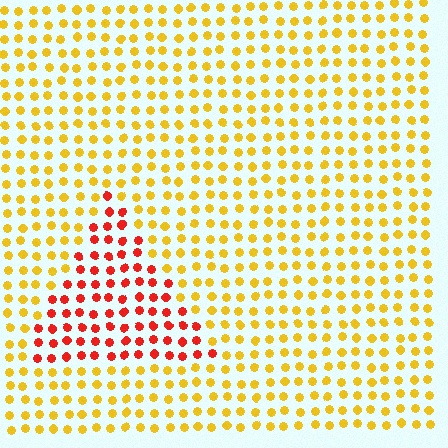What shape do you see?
I see a triangle.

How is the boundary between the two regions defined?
The boundary is defined purely by a slight shift in hue (about 47 degrees). Spacing, size, and orientation are identical on both sides.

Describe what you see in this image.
The image is filled with small yellow elements in a uniform arrangement. A triangle-shaped region is visible where the elements are tinted to a slightly different hue, forming a subtle color boundary.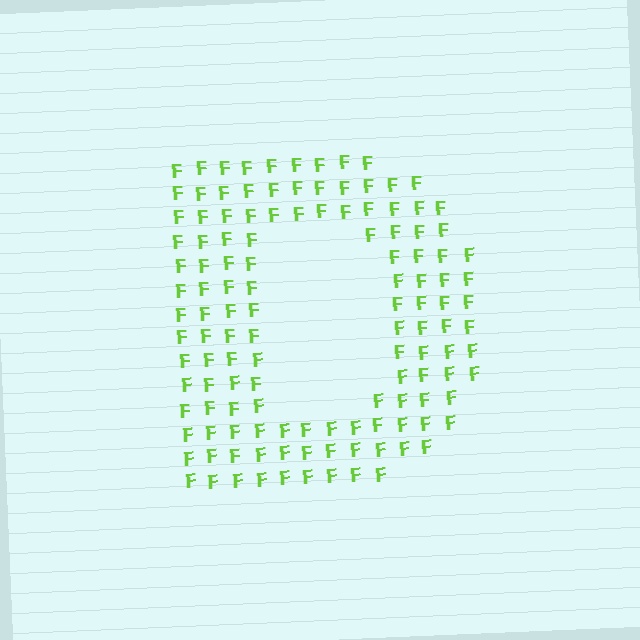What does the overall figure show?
The overall figure shows the letter D.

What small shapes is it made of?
It is made of small letter F's.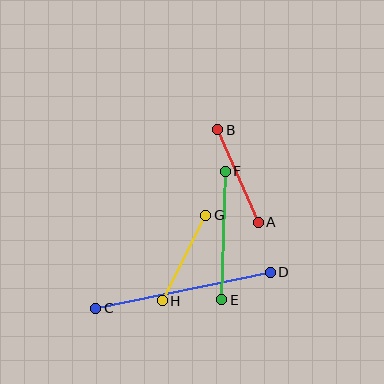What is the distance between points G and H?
The distance is approximately 96 pixels.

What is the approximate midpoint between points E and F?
The midpoint is at approximately (223, 236) pixels.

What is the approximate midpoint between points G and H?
The midpoint is at approximately (184, 258) pixels.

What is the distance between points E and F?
The distance is approximately 129 pixels.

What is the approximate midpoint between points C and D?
The midpoint is at approximately (183, 290) pixels.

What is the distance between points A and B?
The distance is approximately 101 pixels.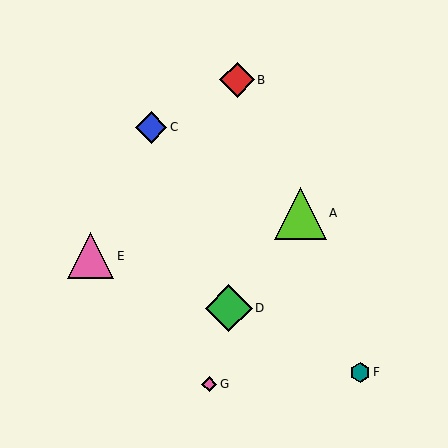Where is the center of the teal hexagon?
The center of the teal hexagon is at (360, 372).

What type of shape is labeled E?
Shape E is a pink triangle.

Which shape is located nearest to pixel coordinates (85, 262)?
The pink triangle (labeled E) at (91, 256) is nearest to that location.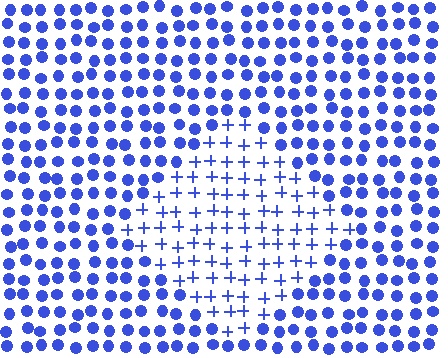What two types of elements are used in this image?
The image uses plus signs inside the diamond region and circles outside it.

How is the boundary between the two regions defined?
The boundary is defined by a change in element shape: plus signs inside vs. circles outside. All elements share the same color and spacing.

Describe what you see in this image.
The image is filled with small blue elements arranged in a uniform grid. A diamond-shaped region contains plus signs, while the surrounding area contains circles. The boundary is defined purely by the change in element shape.